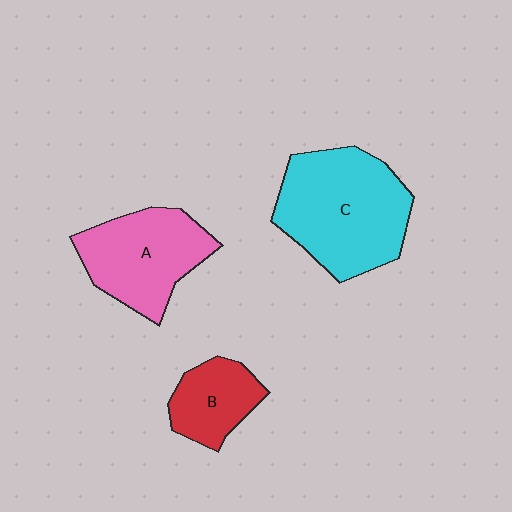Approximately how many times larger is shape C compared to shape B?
Approximately 2.3 times.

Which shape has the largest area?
Shape C (cyan).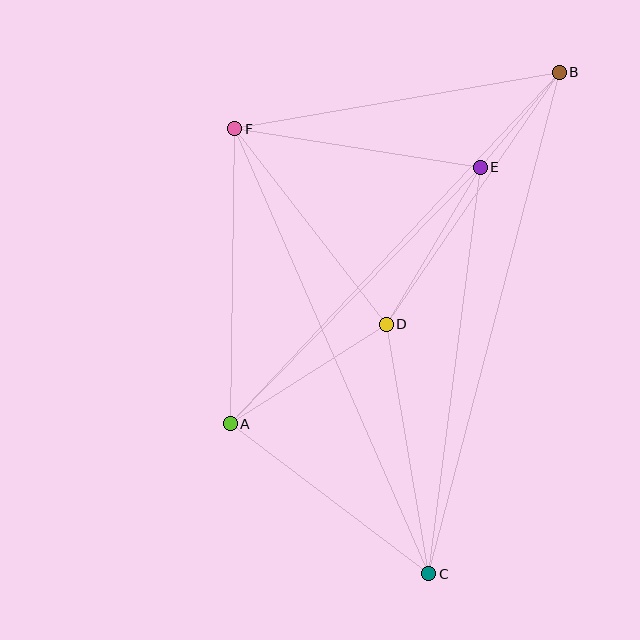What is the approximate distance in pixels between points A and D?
The distance between A and D is approximately 185 pixels.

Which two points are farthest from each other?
Points B and C are farthest from each other.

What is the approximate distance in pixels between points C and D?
The distance between C and D is approximately 253 pixels.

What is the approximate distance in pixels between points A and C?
The distance between A and C is approximately 249 pixels.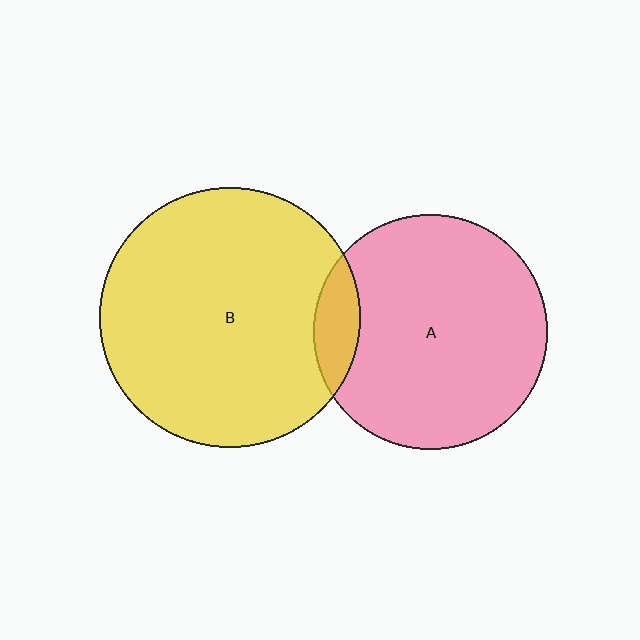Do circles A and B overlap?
Yes.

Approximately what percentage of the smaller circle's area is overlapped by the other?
Approximately 10%.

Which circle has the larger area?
Circle B (yellow).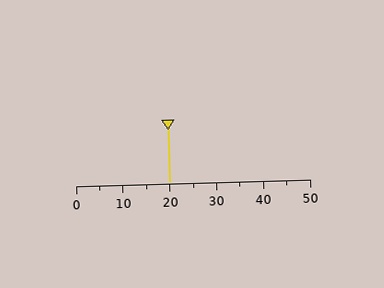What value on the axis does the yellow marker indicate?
The marker indicates approximately 20.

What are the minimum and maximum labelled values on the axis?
The axis runs from 0 to 50.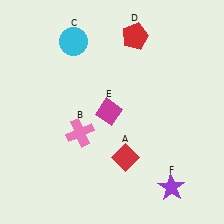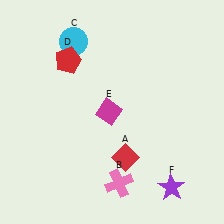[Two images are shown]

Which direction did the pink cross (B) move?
The pink cross (B) moved down.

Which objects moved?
The objects that moved are: the pink cross (B), the red pentagon (D).